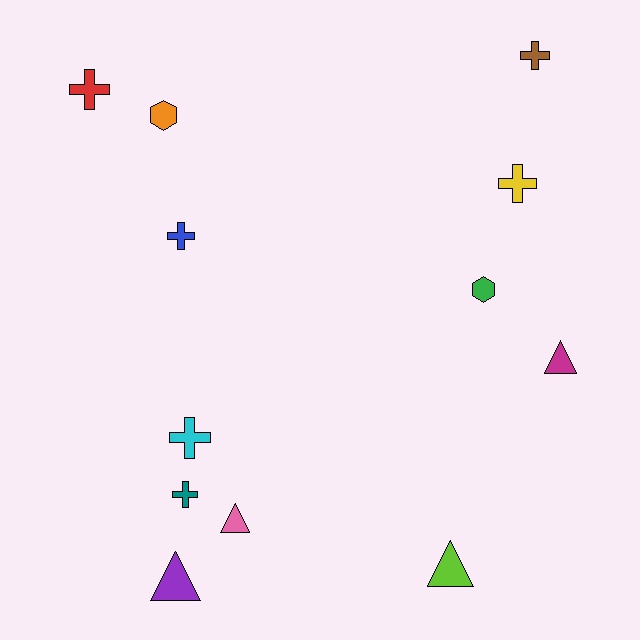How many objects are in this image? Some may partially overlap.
There are 12 objects.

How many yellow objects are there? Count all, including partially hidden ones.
There is 1 yellow object.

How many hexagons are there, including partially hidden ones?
There are 2 hexagons.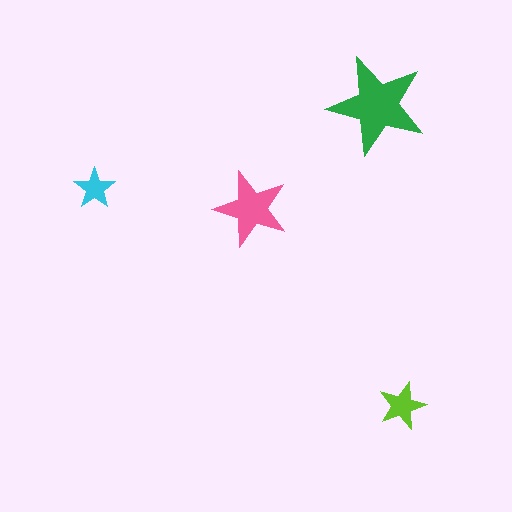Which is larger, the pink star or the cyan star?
The pink one.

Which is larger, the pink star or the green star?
The green one.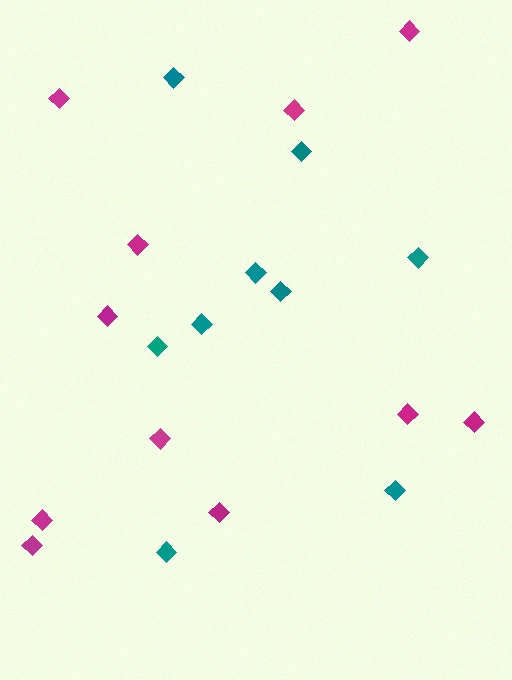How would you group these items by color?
There are 2 groups: one group of magenta diamonds (11) and one group of teal diamonds (9).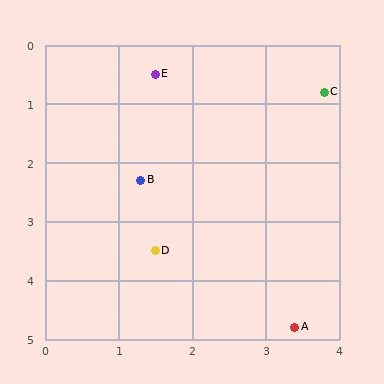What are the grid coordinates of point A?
Point A is at approximately (3.4, 4.8).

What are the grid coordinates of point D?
Point D is at approximately (1.5, 3.5).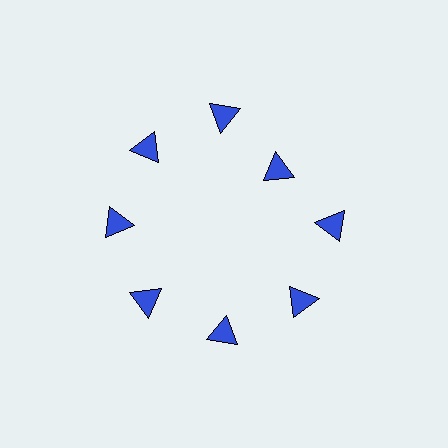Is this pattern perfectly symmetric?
No. The 8 blue triangles are arranged in a ring, but one element near the 2 o'clock position is pulled inward toward the center, breaking the 8-fold rotational symmetry.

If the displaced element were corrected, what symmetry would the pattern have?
It would have 8-fold rotational symmetry — the pattern would map onto itself every 45 degrees.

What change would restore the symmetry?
The symmetry would be restored by moving it outward, back onto the ring so that all 8 triangles sit at equal angles and equal distance from the center.